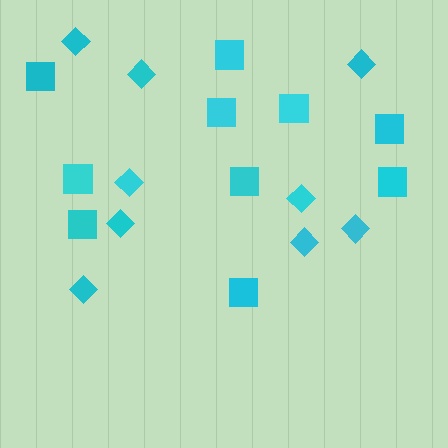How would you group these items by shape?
There are 2 groups: one group of squares (10) and one group of diamonds (9).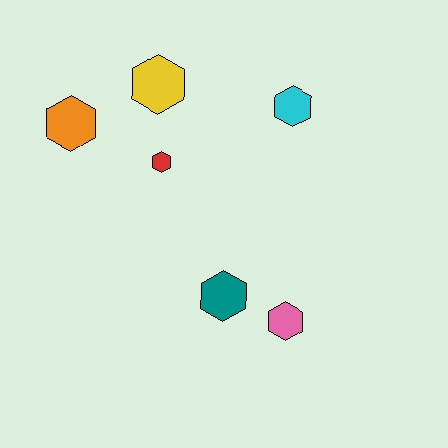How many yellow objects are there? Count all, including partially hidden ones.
There is 1 yellow object.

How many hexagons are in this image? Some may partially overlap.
There are 6 hexagons.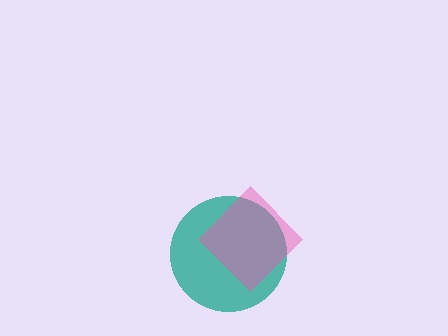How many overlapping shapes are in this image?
There are 2 overlapping shapes in the image.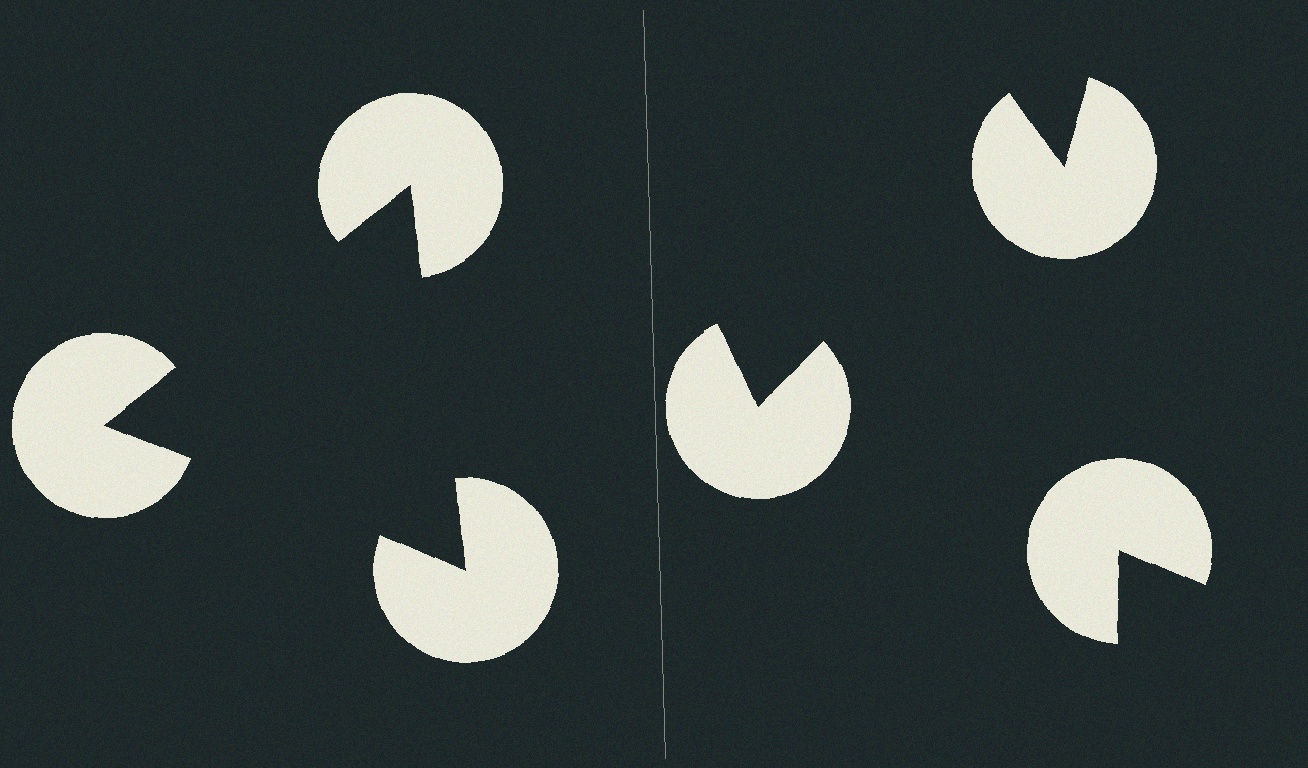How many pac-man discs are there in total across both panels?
6 — 3 on each side.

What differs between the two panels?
The pac-man discs are positioned identically on both sides; only the wedge orientations differ. On the left they align to a triangle; on the right they are misaligned.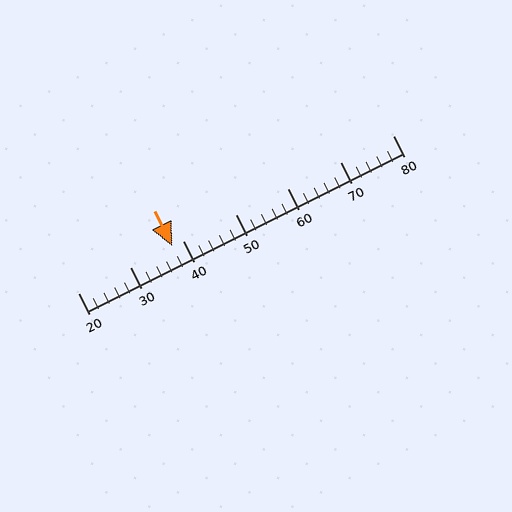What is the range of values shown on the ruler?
The ruler shows values from 20 to 80.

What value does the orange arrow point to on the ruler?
The orange arrow points to approximately 38.